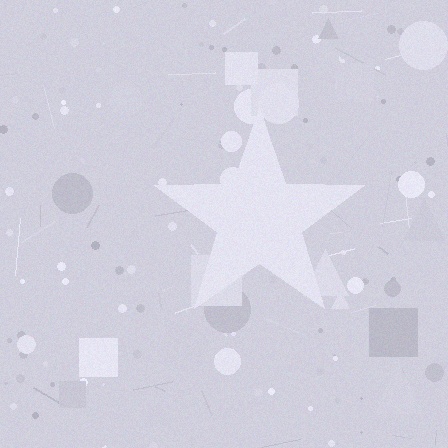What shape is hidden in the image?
A star is hidden in the image.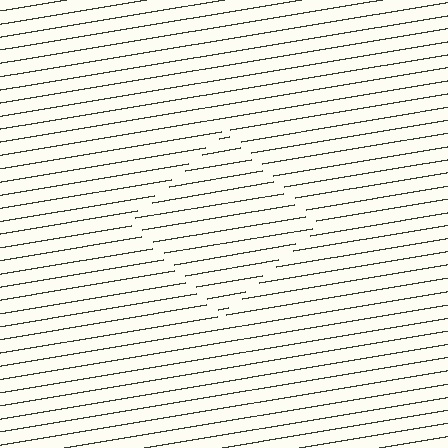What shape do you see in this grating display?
An illusory square. The interior of the shape contains the same grating, shifted by half a period — the contour is defined by the phase discontinuity where line-ends from the inner and outer gratings abut.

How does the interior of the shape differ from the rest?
The interior of the shape contains the same grating, shifted by half a period — the contour is defined by the phase discontinuity where line-ends from the inner and outer gratings abut.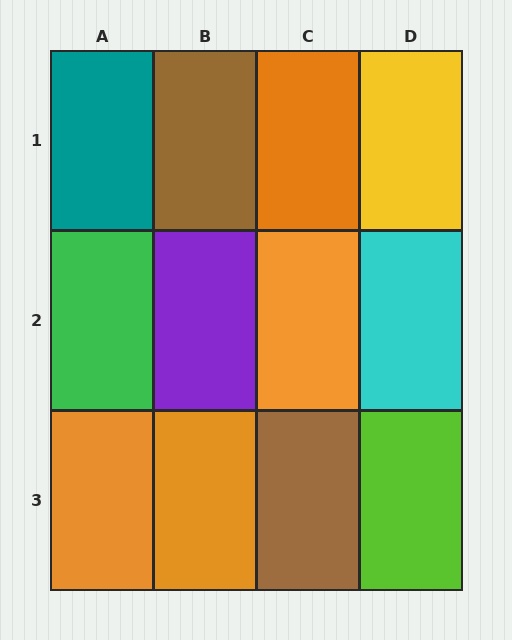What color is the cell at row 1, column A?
Teal.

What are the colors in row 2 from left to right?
Green, purple, orange, cyan.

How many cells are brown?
2 cells are brown.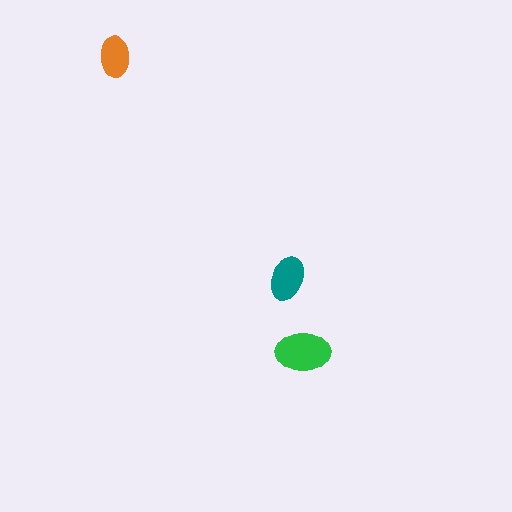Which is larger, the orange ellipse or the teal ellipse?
The teal one.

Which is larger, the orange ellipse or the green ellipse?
The green one.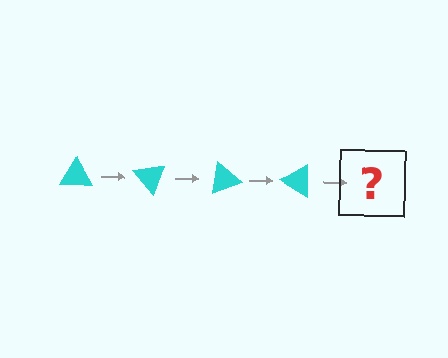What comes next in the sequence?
The next element should be a cyan triangle rotated 200 degrees.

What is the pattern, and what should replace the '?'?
The pattern is that the triangle rotates 50 degrees each step. The '?' should be a cyan triangle rotated 200 degrees.